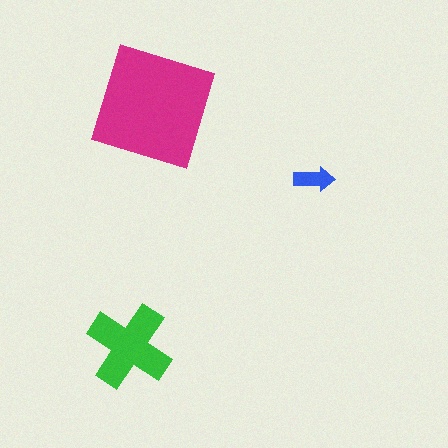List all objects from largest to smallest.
The magenta square, the green cross, the blue arrow.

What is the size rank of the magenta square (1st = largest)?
1st.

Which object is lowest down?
The green cross is bottommost.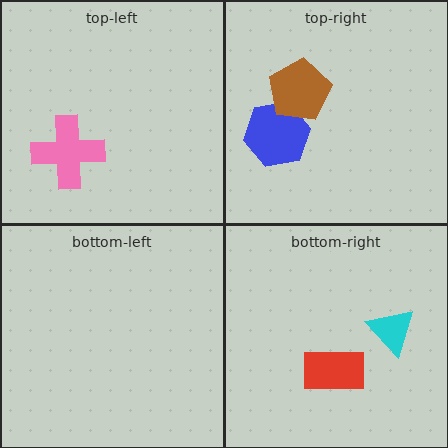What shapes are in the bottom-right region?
The red rectangle, the cyan triangle.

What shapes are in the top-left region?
The pink cross.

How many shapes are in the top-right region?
2.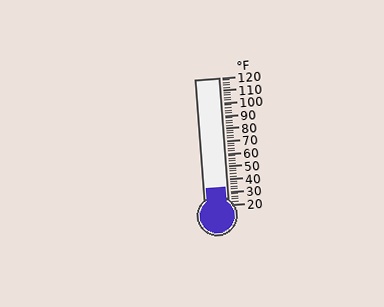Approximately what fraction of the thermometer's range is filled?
The thermometer is filled to approximately 15% of its range.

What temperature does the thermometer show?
The thermometer shows approximately 34°F.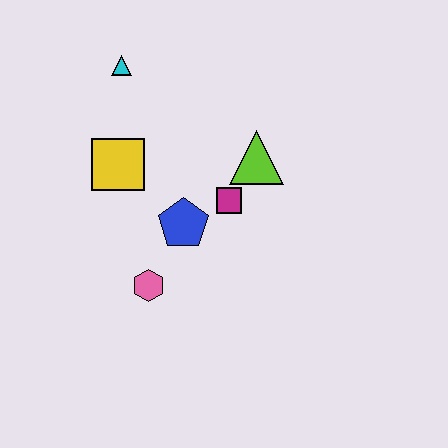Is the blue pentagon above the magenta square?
No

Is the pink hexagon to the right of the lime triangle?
No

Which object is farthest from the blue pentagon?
The cyan triangle is farthest from the blue pentagon.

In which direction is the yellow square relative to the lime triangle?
The yellow square is to the left of the lime triangle.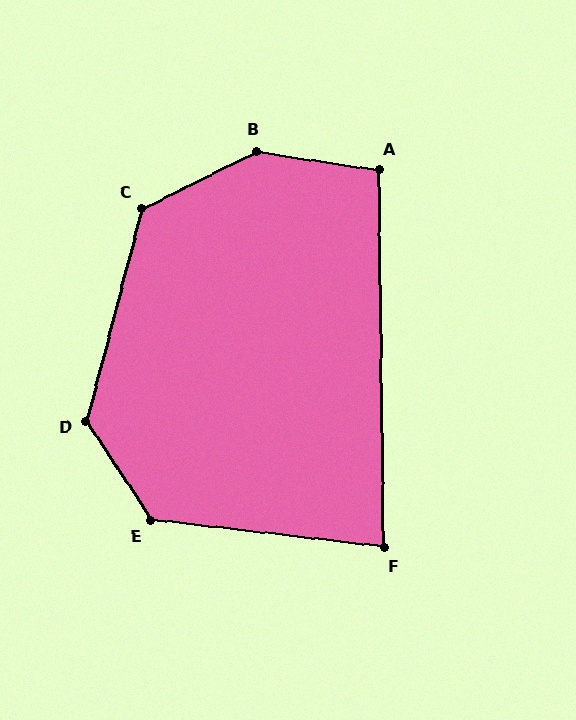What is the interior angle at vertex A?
Approximately 99 degrees (obtuse).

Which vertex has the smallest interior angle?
F, at approximately 83 degrees.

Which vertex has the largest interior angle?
B, at approximately 145 degrees.